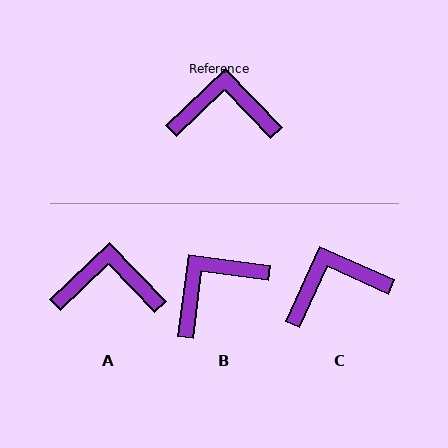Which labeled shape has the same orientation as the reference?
A.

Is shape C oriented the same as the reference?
No, it is off by about 22 degrees.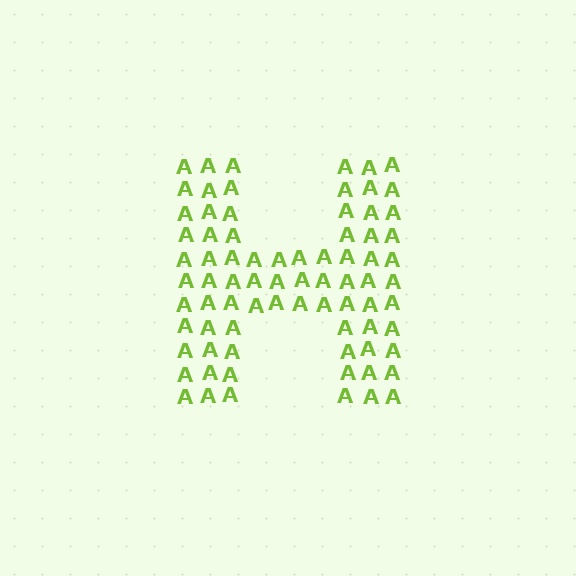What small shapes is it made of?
It is made of small letter A's.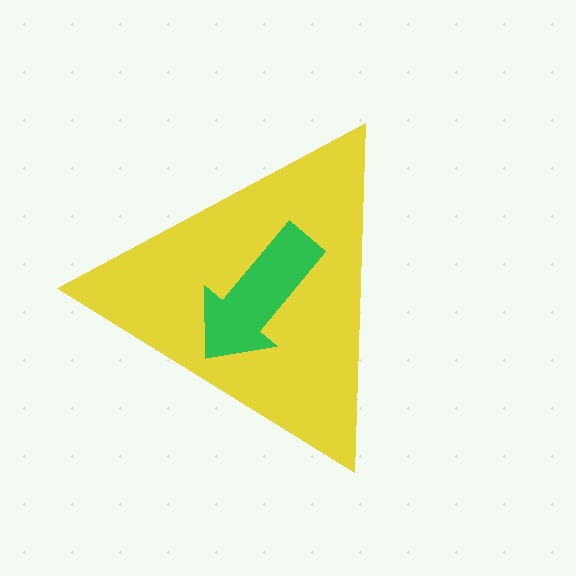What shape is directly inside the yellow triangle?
The green arrow.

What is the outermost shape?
The yellow triangle.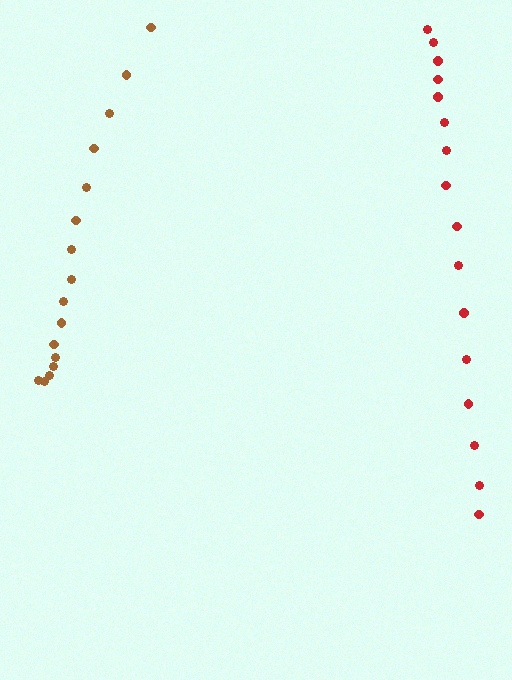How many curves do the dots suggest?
There are 2 distinct paths.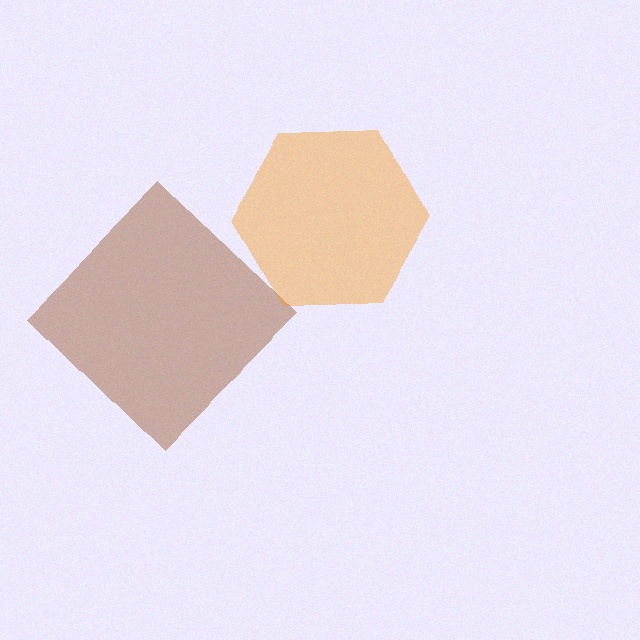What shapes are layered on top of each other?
The layered shapes are: a brown diamond, an orange hexagon.